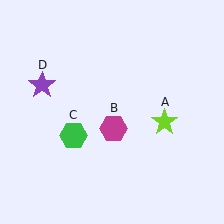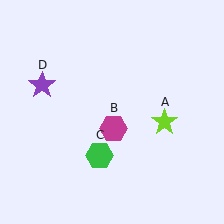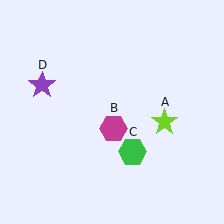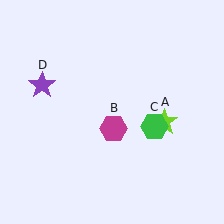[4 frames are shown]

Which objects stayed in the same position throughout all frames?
Lime star (object A) and magenta hexagon (object B) and purple star (object D) remained stationary.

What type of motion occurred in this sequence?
The green hexagon (object C) rotated counterclockwise around the center of the scene.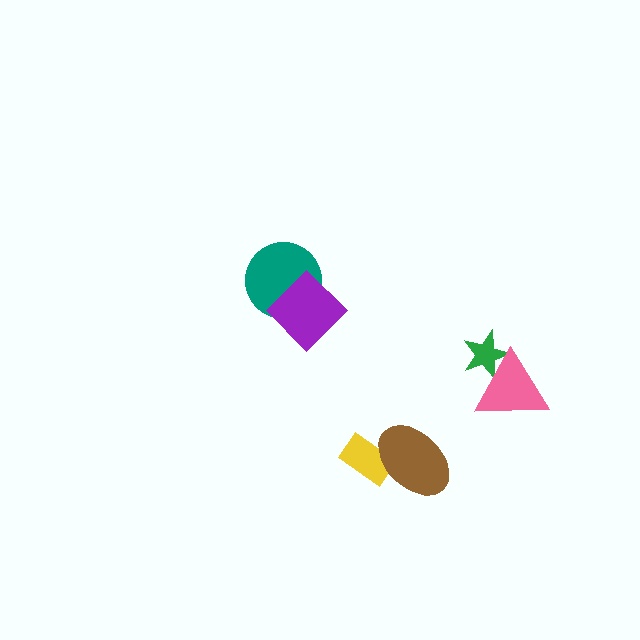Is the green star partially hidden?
Yes, it is partially covered by another shape.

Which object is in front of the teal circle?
The purple diamond is in front of the teal circle.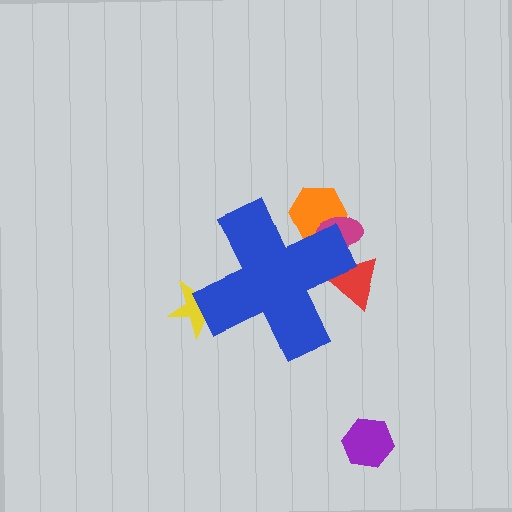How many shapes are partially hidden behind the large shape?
4 shapes are partially hidden.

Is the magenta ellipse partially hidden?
Yes, the magenta ellipse is partially hidden behind the blue cross.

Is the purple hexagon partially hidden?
No, the purple hexagon is fully visible.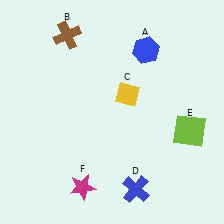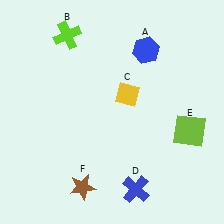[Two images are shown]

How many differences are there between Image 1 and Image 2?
There are 2 differences between the two images.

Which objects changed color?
B changed from brown to lime. F changed from magenta to brown.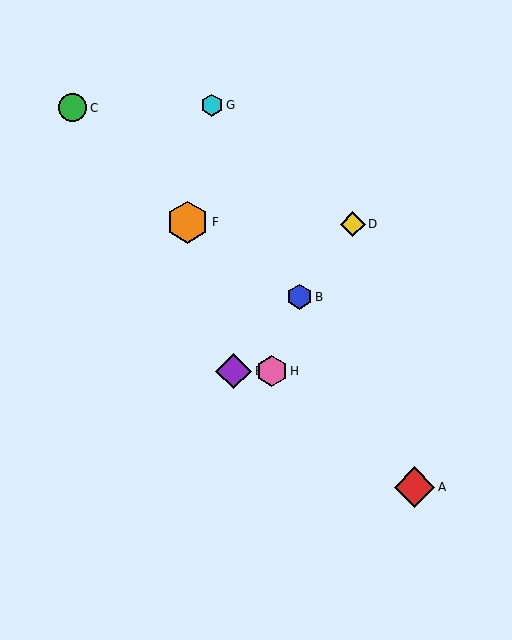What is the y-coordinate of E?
Object E is at y≈371.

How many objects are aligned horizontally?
2 objects (E, H) are aligned horizontally.